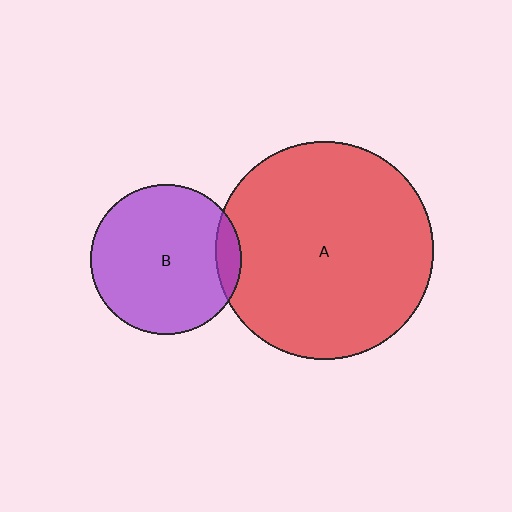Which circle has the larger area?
Circle A (red).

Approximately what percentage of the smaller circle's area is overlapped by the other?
Approximately 10%.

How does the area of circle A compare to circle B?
Approximately 2.1 times.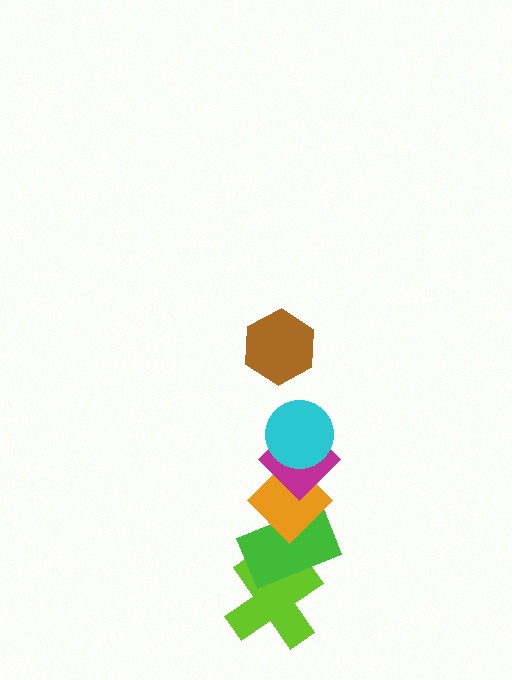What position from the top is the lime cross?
The lime cross is 6th from the top.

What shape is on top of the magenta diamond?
The cyan circle is on top of the magenta diamond.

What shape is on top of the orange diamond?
The magenta diamond is on top of the orange diamond.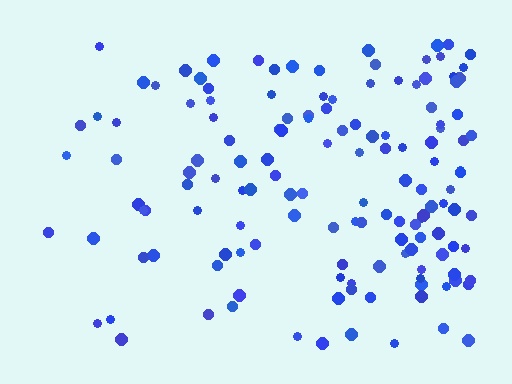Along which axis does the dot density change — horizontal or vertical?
Horizontal.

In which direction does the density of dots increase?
From left to right, with the right side densest.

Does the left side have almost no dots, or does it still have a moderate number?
Still a moderate number, just noticeably fewer than the right.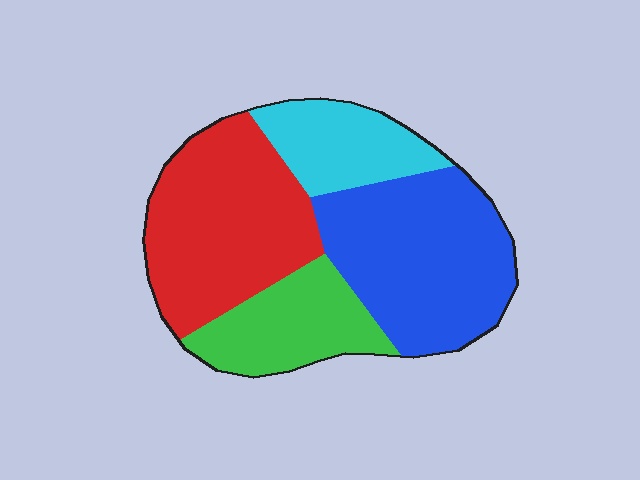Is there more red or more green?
Red.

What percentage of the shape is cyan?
Cyan takes up about one sixth (1/6) of the shape.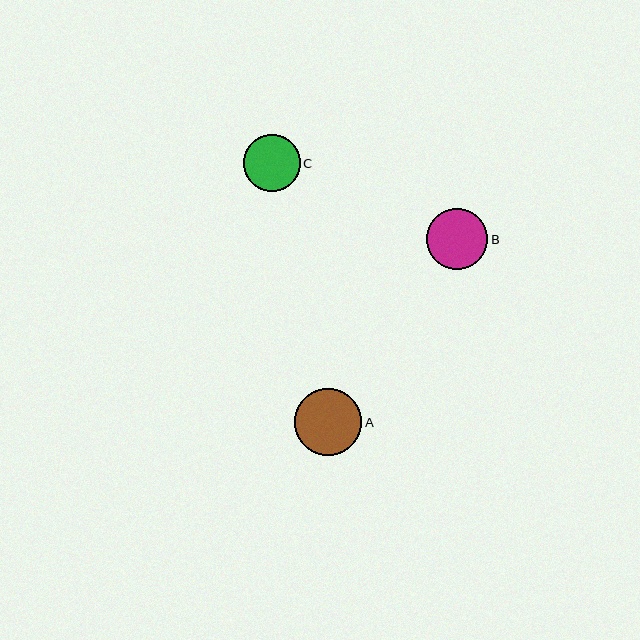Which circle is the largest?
Circle A is the largest with a size of approximately 67 pixels.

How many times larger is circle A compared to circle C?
Circle A is approximately 1.2 times the size of circle C.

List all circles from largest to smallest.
From largest to smallest: A, B, C.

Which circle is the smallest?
Circle C is the smallest with a size of approximately 57 pixels.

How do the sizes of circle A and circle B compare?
Circle A and circle B are approximately the same size.